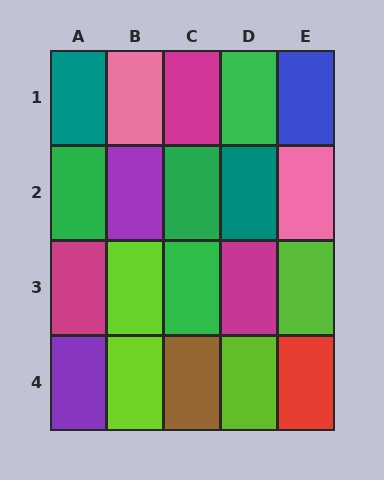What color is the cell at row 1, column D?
Green.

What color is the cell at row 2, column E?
Pink.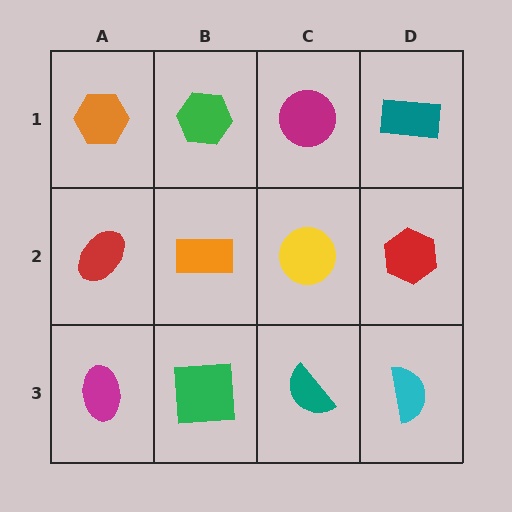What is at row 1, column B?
A green hexagon.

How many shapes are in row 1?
4 shapes.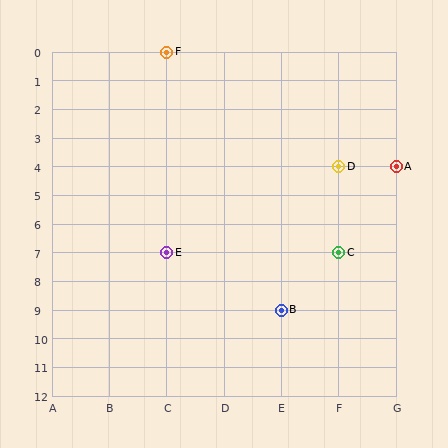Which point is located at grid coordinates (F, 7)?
Point C is at (F, 7).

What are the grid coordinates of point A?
Point A is at grid coordinates (G, 4).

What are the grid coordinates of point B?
Point B is at grid coordinates (E, 9).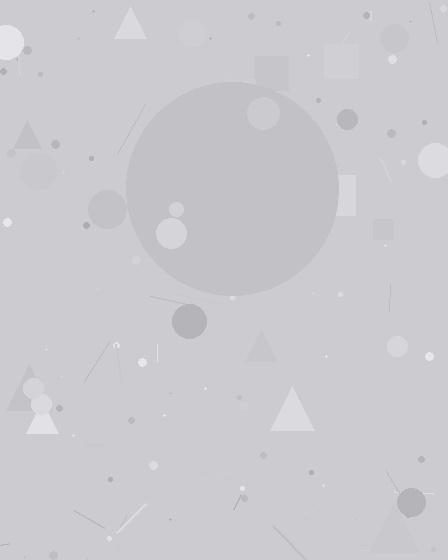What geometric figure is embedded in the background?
A circle is embedded in the background.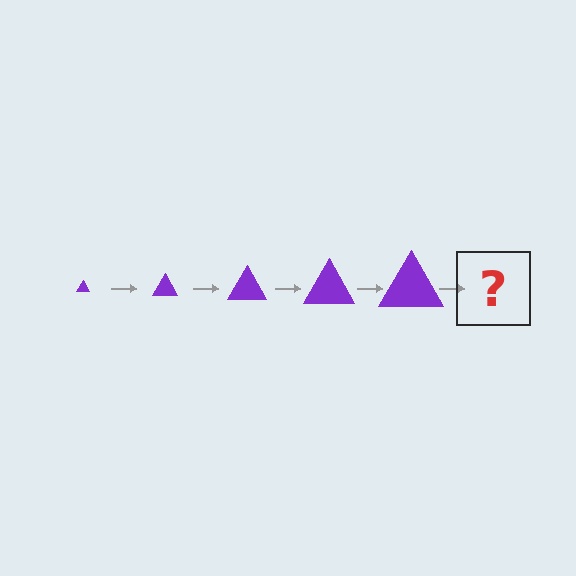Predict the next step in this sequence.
The next step is a purple triangle, larger than the previous one.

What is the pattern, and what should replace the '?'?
The pattern is that the triangle gets progressively larger each step. The '?' should be a purple triangle, larger than the previous one.